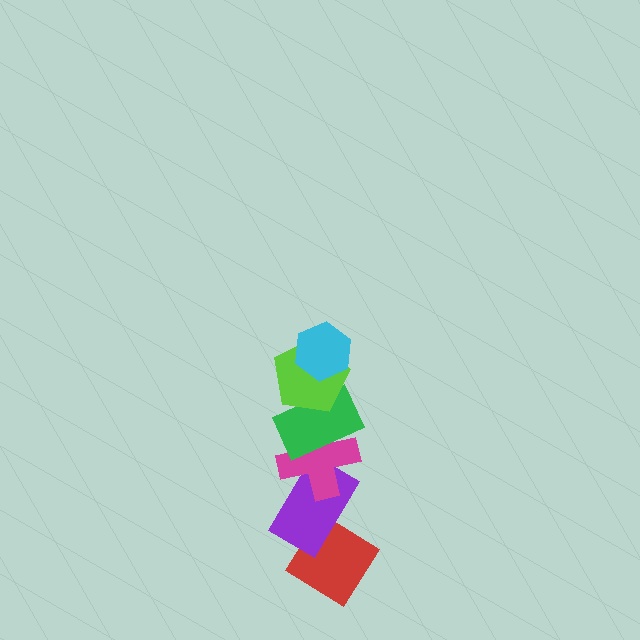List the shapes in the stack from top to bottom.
From top to bottom: the cyan hexagon, the lime pentagon, the green rectangle, the magenta cross, the purple rectangle, the red diamond.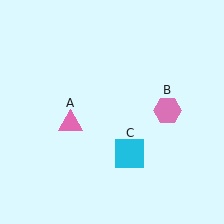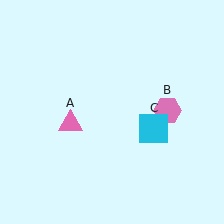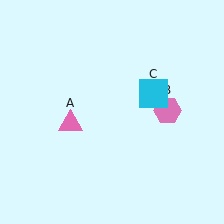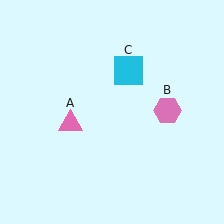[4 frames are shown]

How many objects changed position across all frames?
1 object changed position: cyan square (object C).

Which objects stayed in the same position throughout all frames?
Pink triangle (object A) and pink hexagon (object B) remained stationary.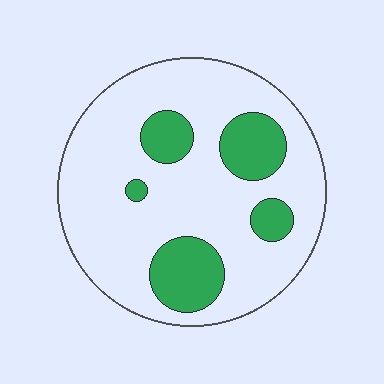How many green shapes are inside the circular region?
5.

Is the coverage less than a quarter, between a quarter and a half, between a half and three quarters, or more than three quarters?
Less than a quarter.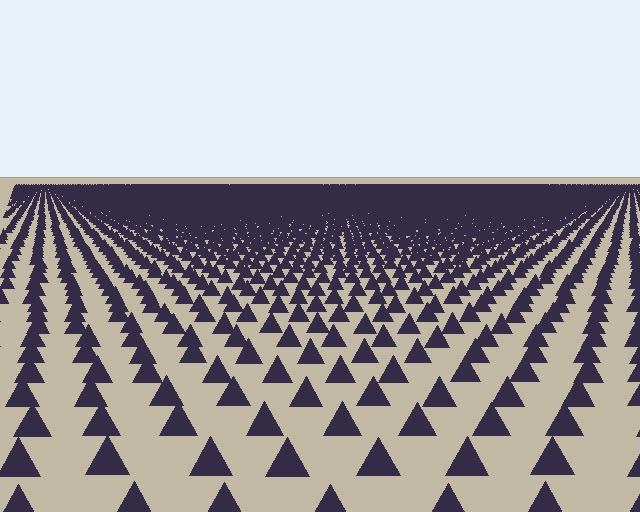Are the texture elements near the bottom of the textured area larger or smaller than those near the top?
Larger. Near the bottom, elements are closer to the viewer and appear at a bigger on-screen size.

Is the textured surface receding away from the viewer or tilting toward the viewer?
The surface is receding away from the viewer. Texture elements get smaller and denser toward the top.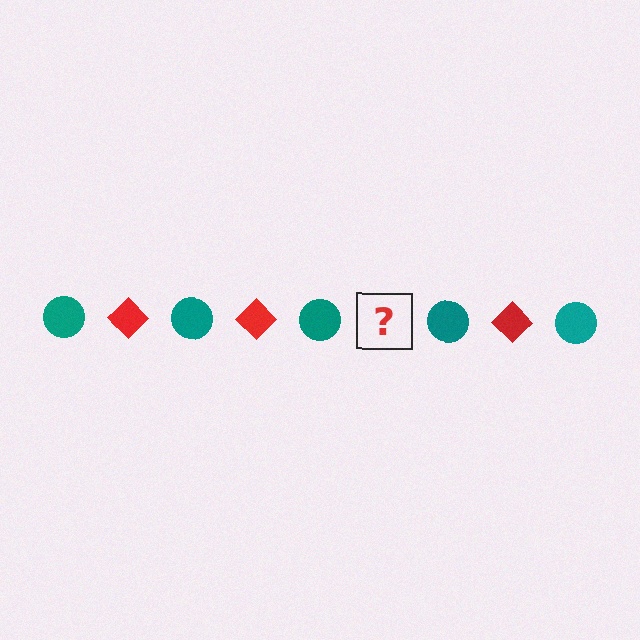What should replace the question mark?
The question mark should be replaced with a red diamond.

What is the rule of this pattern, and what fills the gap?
The rule is that the pattern alternates between teal circle and red diamond. The gap should be filled with a red diamond.